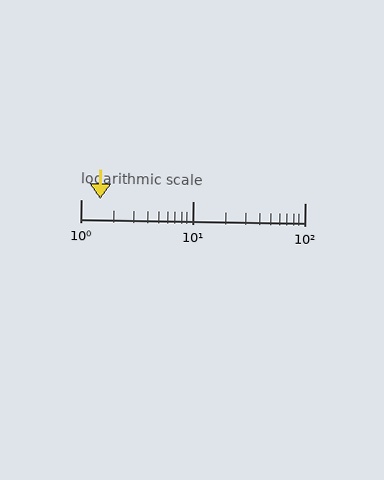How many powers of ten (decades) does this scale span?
The scale spans 2 decades, from 1 to 100.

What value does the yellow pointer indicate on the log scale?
The pointer indicates approximately 1.5.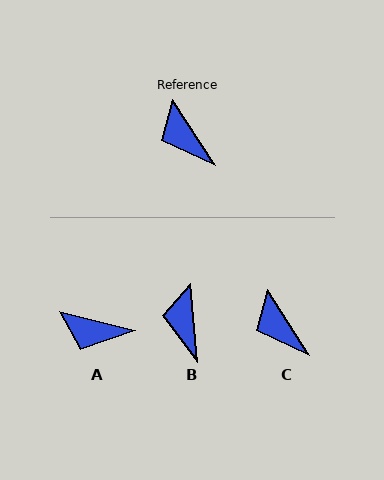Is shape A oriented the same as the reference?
No, it is off by about 43 degrees.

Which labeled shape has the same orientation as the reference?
C.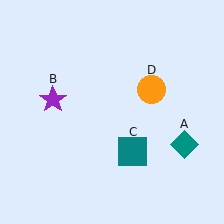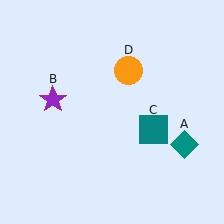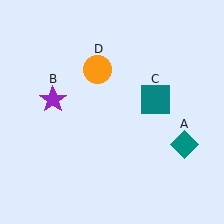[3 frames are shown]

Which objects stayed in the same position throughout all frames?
Teal diamond (object A) and purple star (object B) remained stationary.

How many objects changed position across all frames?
2 objects changed position: teal square (object C), orange circle (object D).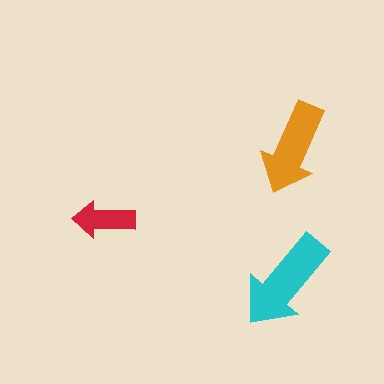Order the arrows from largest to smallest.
the cyan one, the orange one, the red one.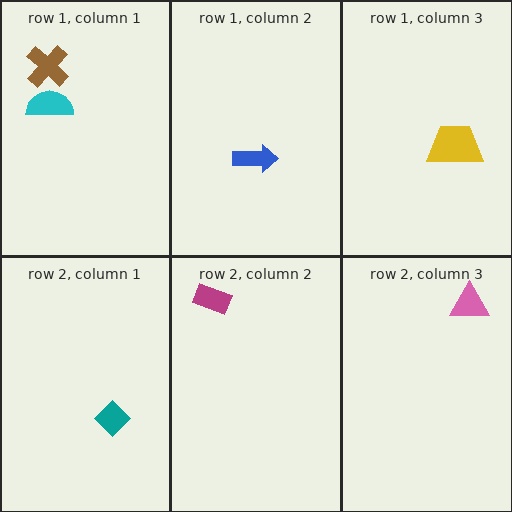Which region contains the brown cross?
The row 1, column 1 region.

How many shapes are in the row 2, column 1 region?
1.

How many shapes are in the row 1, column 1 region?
2.